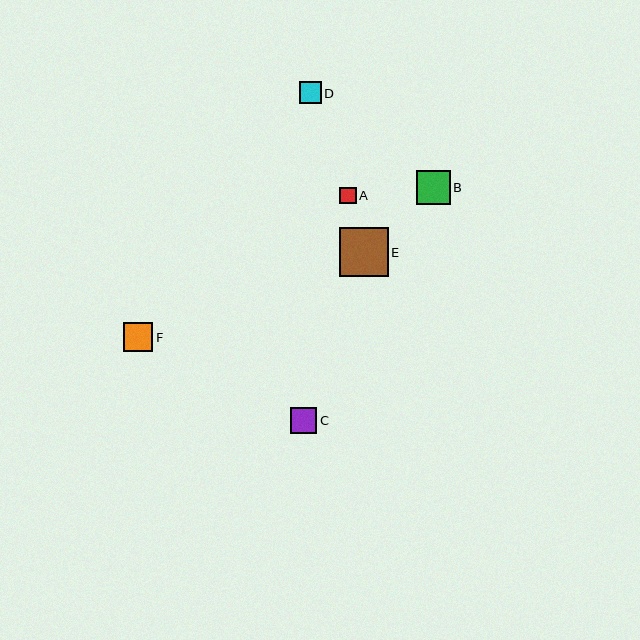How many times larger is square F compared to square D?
Square F is approximately 1.3 times the size of square D.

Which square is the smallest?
Square A is the smallest with a size of approximately 17 pixels.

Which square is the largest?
Square E is the largest with a size of approximately 49 pixels.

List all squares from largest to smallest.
From largest to smallest: E, B, F, C, D, A.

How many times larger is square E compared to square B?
Square E is approximately 1.4 times the size of square B.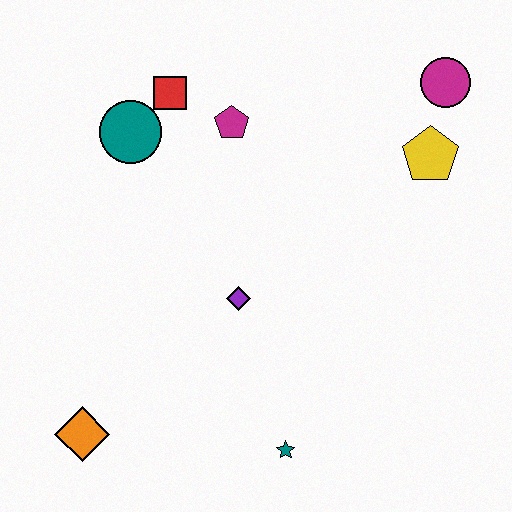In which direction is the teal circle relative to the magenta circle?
The teal circle is to the left of the magenta circle.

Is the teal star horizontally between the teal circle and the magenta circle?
Yes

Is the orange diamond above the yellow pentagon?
No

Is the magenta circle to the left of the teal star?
No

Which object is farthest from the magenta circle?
The orange diamond is farthest from the magenta circle.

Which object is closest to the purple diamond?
The teal star is closest to the purple diamond.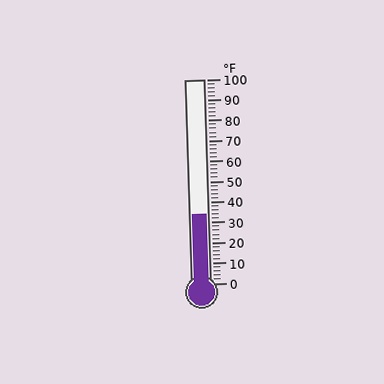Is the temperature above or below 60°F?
The temperature is below 60°F.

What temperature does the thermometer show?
The thermometer shows approximately 34°F.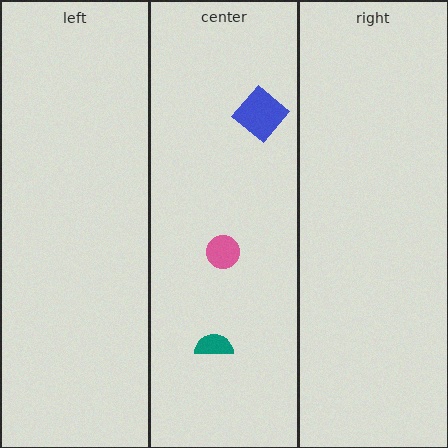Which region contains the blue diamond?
The center region.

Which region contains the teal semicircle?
The center region.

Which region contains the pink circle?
The center region.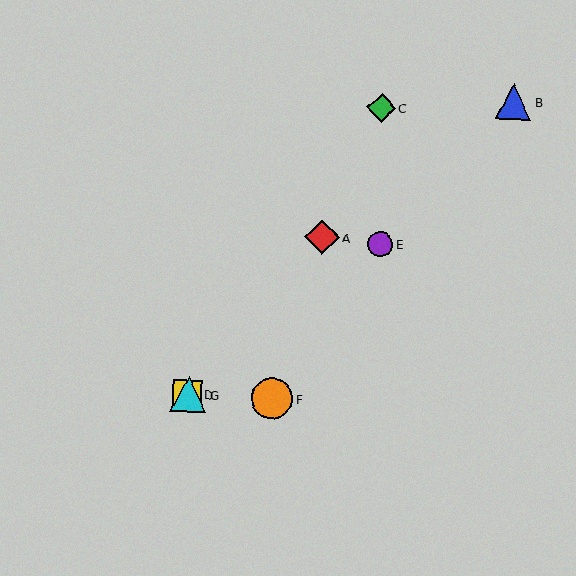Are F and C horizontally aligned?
No, F is at y≈398 and C is at y≈108.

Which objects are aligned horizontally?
Objects D, F, G are aligned horizontally.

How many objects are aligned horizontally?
3 objects (D, F, G) are aligned horizontally.